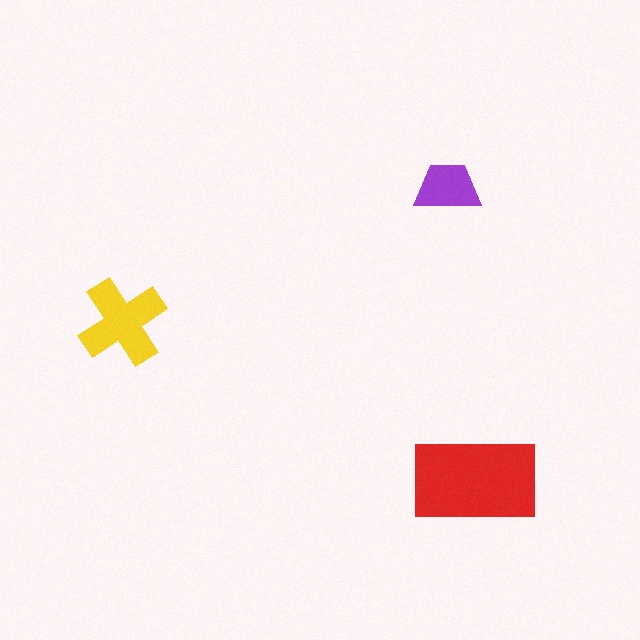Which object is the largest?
The red rectangle.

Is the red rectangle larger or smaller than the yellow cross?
Larger.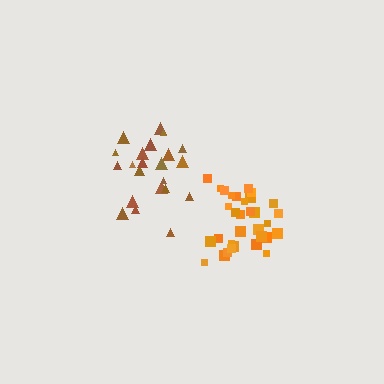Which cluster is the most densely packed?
Orange.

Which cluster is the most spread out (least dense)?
Brown.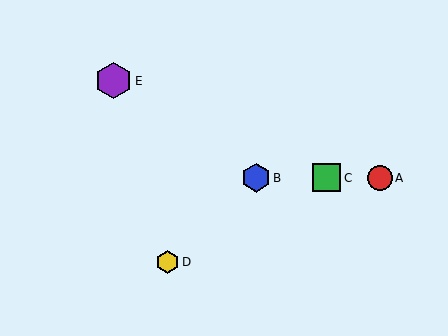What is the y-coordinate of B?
Object B is at y≈178.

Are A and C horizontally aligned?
Yes, both are at y≈178.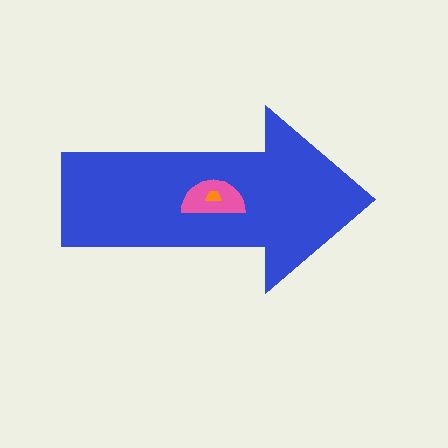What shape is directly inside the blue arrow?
The pink semicircle.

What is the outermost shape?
The blue arrow.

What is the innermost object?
The orange trapezoid.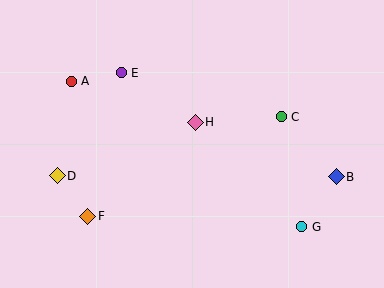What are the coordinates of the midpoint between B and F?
The midpoint between B and F is at (212, 196).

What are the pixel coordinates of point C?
Point C is at (281, 117).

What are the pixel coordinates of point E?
Point E is at (121, 73).